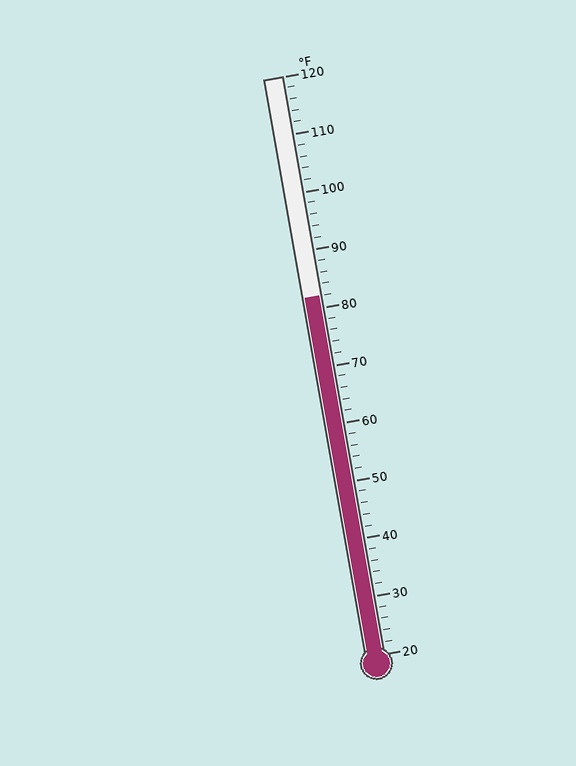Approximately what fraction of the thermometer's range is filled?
The thermometer is filled to approximately 60% of its range.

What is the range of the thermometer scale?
The thermometer scale ranges from 20°F to 120°F.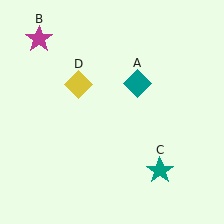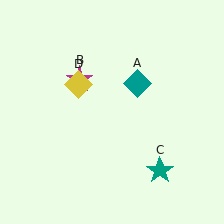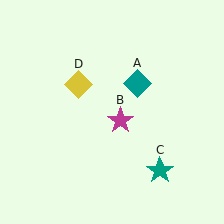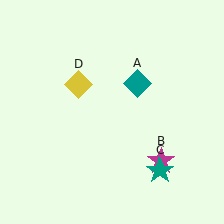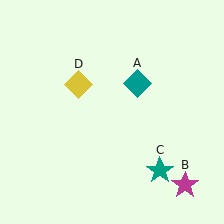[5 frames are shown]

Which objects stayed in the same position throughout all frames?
Teal diamond (object A) and teal star (object C) and yellow diamond (object D) remained stationary.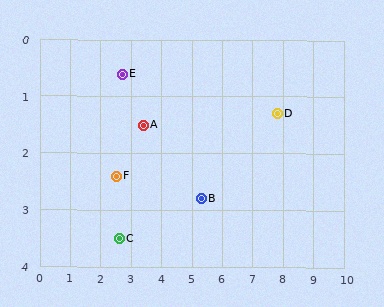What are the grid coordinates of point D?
Point D is at approximately (7.8, 1.3).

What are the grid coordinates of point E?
Point E is at approximately (2.7, 0.6).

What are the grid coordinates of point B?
Point B is at approximately (5.3, 2.8).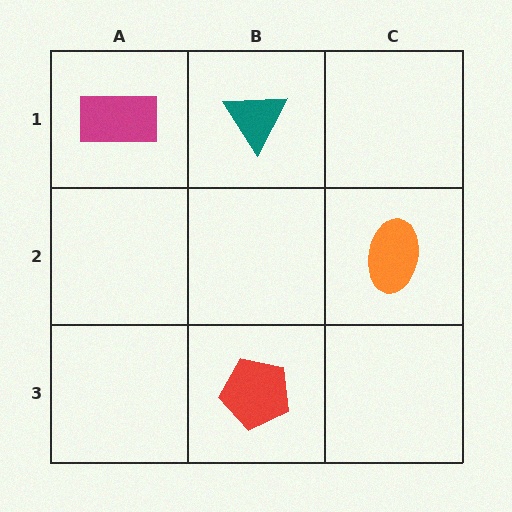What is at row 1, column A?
A magenta rectangle.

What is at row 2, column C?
An orange ellipse.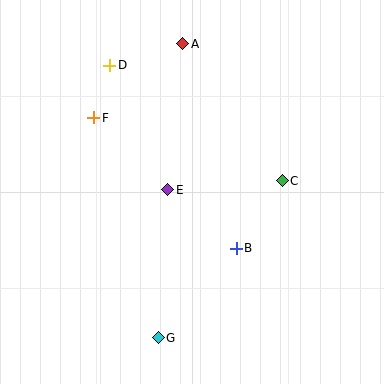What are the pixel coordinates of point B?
Point B is at (236, 248).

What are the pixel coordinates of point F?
Point F is at (94, 118).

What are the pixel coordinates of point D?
Point D is at (110, 65).